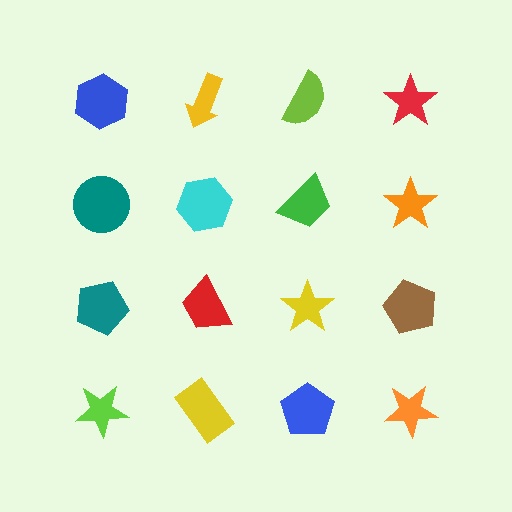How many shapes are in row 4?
4 shapes.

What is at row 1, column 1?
A blue hexagon.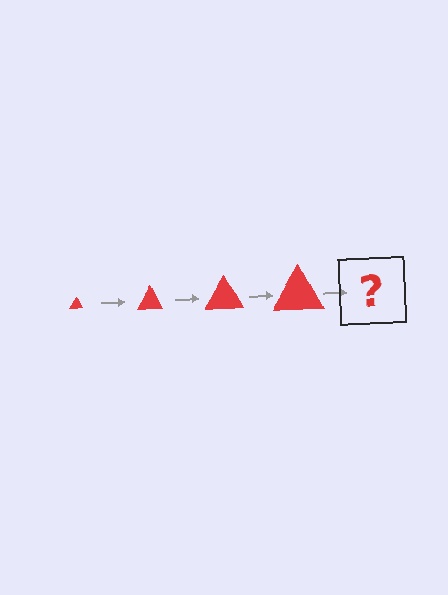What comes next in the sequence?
The next element should be a red triangle, larger than the previous one.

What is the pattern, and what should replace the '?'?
The pattern is that the triangle gets progressively larger each step. The '?' should be a red triangle, larger than the previous one.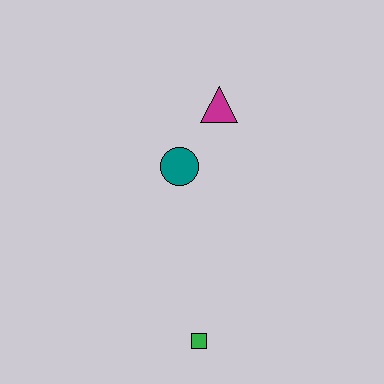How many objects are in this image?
There are 3 objects.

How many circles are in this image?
There is 1 circle.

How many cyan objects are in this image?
There are no cyan objects.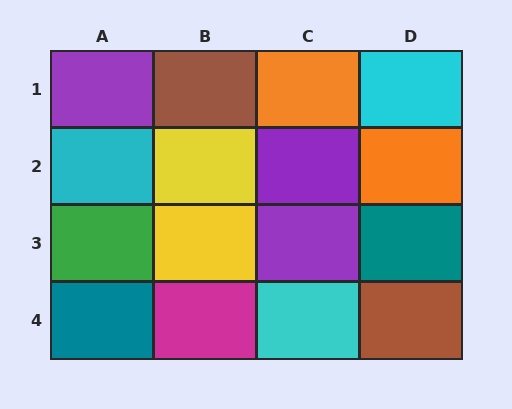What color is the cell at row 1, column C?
Orange.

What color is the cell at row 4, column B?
Magenta.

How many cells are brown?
2 cells are brown.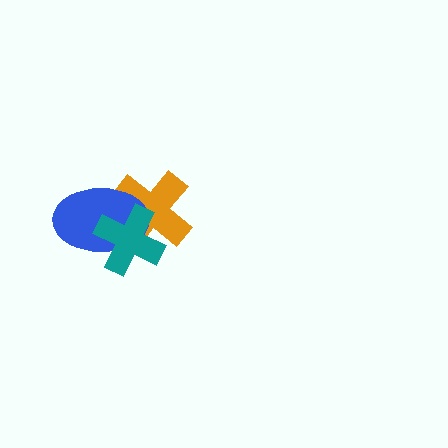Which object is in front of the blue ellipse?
The teal cross is in front of the blue ellipse.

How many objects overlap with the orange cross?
2 objects overlap with the orange cross.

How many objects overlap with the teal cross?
2 objects overlap with the teal cross.